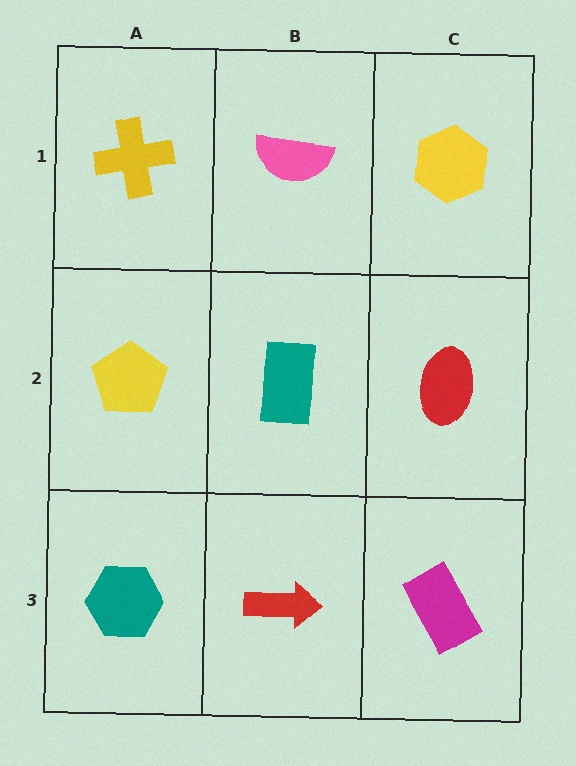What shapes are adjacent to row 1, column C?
A red ellipse (row 2, column C), a pink semicircle (row 1, column B).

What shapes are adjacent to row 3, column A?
A yellow pentagon (row 2, column A), a red arrow (row 3, column B).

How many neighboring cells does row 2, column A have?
3.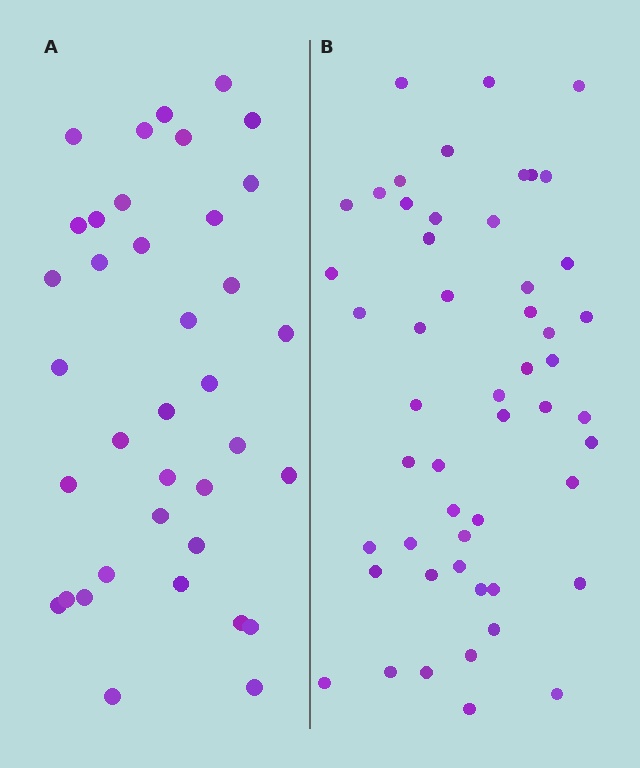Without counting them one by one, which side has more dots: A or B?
Region B (the right region) has more dots.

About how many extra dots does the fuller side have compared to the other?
Region B has approximately 15 more dots than region A.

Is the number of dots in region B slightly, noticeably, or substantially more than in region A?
Region B has noticeably more, but not dramatically so. The ratio is roughly 1.4 to 1.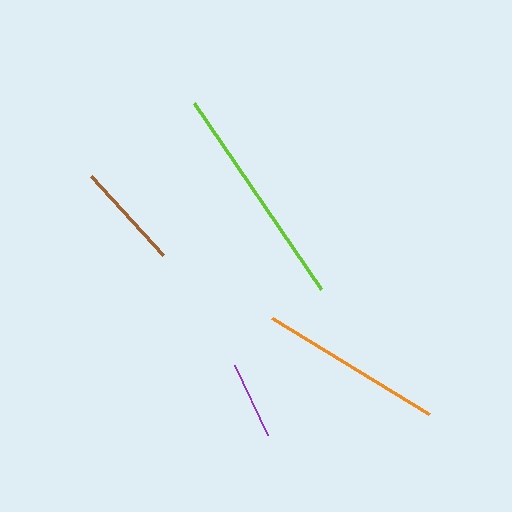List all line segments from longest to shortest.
From longest to shortest: lime, orange, brown, purple.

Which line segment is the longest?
The lime line is the longest at approximately 225 pixels.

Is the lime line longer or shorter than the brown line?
The lime line is longer than the brown line.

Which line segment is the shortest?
The purple line is the shortest at approximately 77 pixels.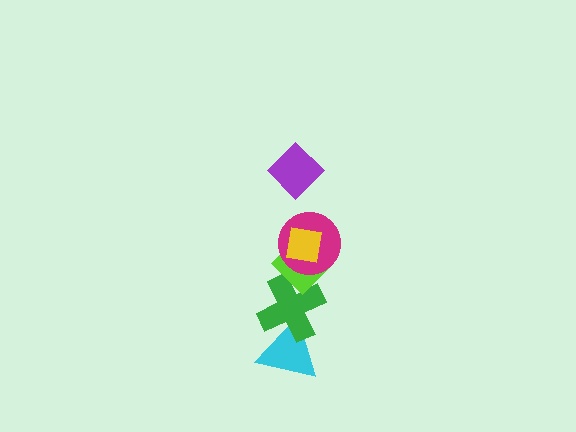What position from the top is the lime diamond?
The lime diamond is 4th from the top.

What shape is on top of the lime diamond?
The magenta circle is on top of the lime diamond.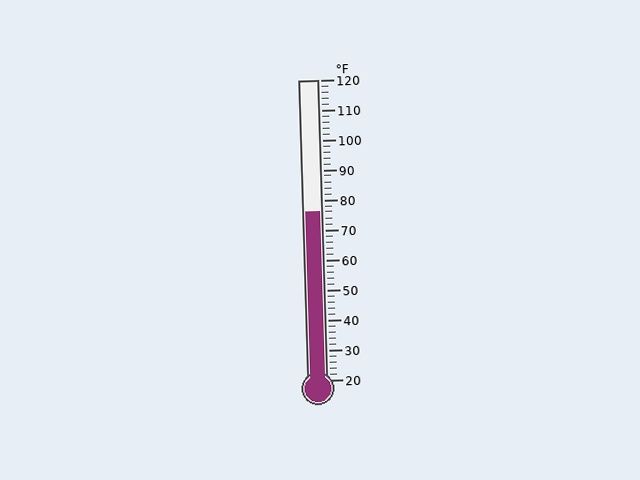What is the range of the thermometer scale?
The thermometer scale ranges from 20°F to 120°F.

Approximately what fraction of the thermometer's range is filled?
The thermometer is filled to approximately 55% of its range.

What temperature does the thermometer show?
The thermometer shows approximately 76°F.